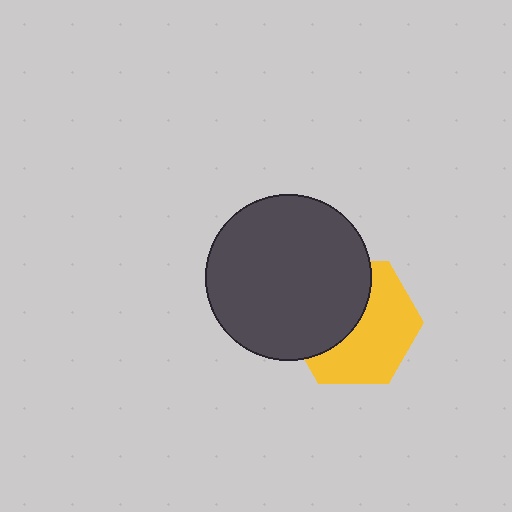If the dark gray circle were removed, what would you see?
You would see the complete yellow hexagon.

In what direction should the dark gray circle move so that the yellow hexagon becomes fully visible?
The dark gray circle should move toward the upper-left. That is the shortest direction to clear the overlap and leave the yellow hexagon fully visible.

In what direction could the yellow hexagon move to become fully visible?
The yellow hexagon could move toward the lower-right. That would shift it out from behind the dark gray circle entirely.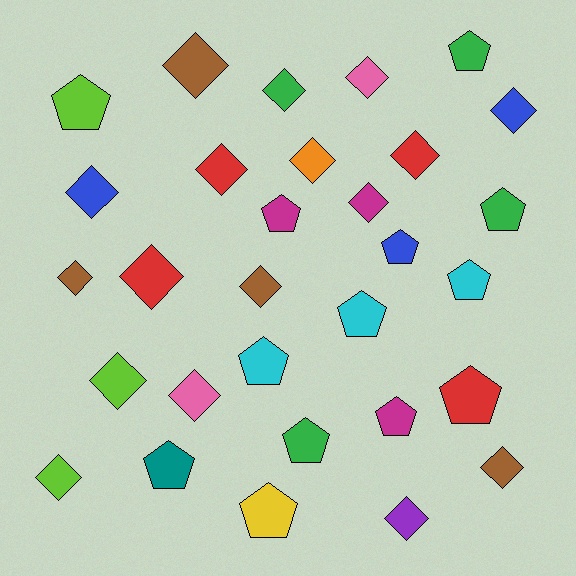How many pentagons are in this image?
There are 13 pentagons.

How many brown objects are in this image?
There are 4 brown objects.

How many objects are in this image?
There are 30 objects.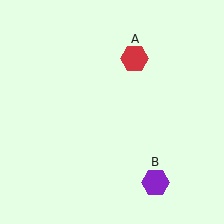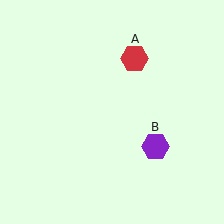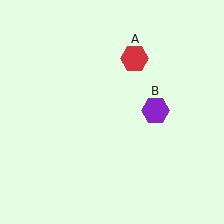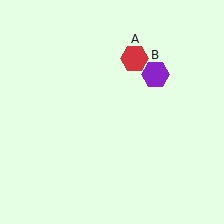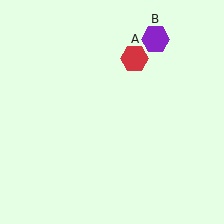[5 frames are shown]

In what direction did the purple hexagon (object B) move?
The purple hexagon (object B) moved up.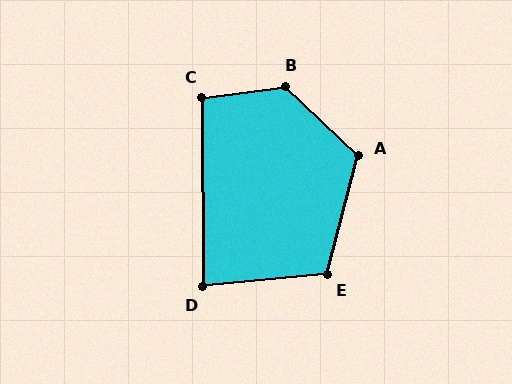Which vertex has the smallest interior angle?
D, at approximately 84 degrees.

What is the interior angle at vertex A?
Approximately 118 degrees (obtuse).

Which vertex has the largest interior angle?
B, at approximately 130 degrees.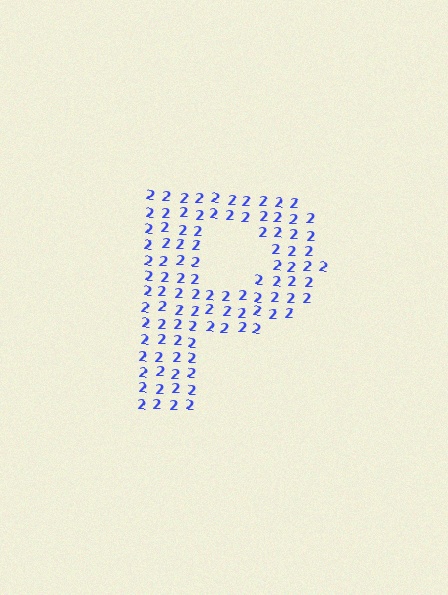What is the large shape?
The large shape is the letter P.